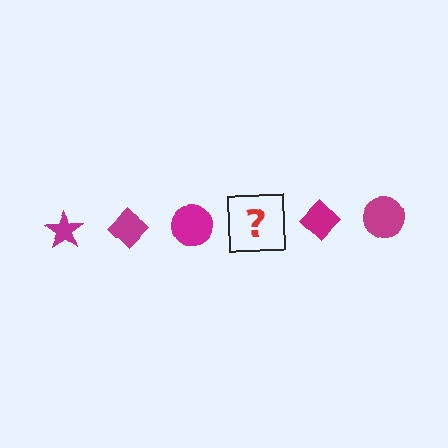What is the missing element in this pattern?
The missing element is a magenta star.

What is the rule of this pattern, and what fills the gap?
The rule is that the pattern cycles through star, diamond, circle shapes in magenta. The gap should be filled with a magenta star.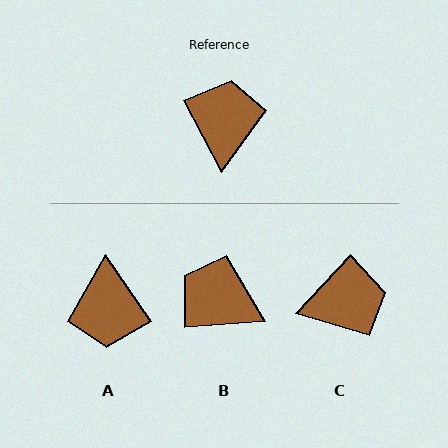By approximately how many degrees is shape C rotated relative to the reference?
Approximately 70 degrees clockwise.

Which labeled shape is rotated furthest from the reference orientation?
A, about 173 degrees away.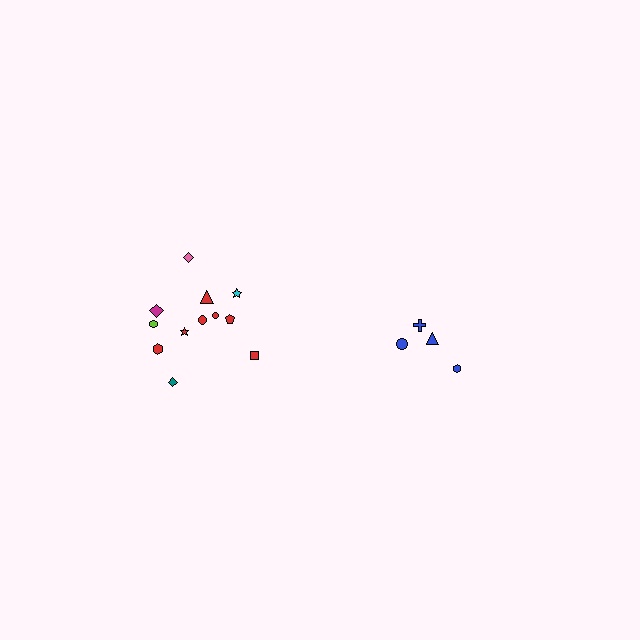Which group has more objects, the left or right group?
The left group.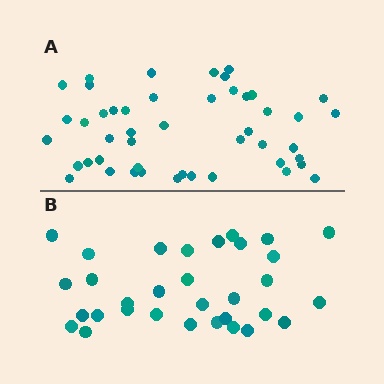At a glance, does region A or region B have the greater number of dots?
Region A (the top region) has more dots.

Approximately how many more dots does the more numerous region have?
Region A has approximately 15 more dots than region B.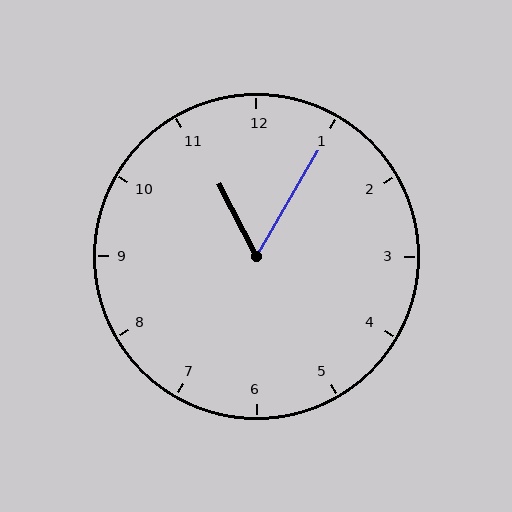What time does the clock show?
11:05.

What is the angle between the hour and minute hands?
Approximately 58 degrees.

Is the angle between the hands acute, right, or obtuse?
It is acute.